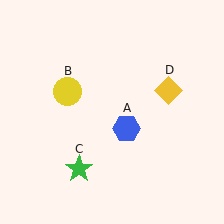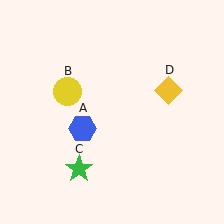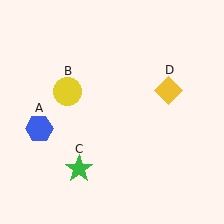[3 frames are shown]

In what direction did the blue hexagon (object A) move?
The blue hexagon (object A) moved left.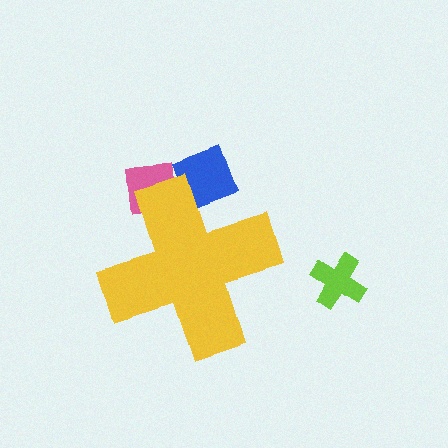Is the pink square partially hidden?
Yes, the pink square is partially hidden behind the yellow cross.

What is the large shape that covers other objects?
A yellow cross.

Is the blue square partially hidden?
Yes, the blue square is partially hidden behind the yellow cross.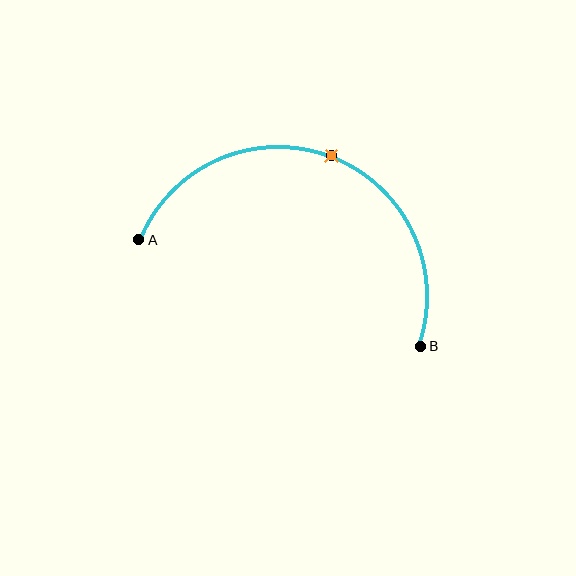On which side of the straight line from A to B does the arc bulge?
The arc bulges above the straight line connecting A and B.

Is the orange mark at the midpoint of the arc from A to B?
Yes. The orange mark lies on the arc at equal arc-length from both A and B — it is the arc midpoint.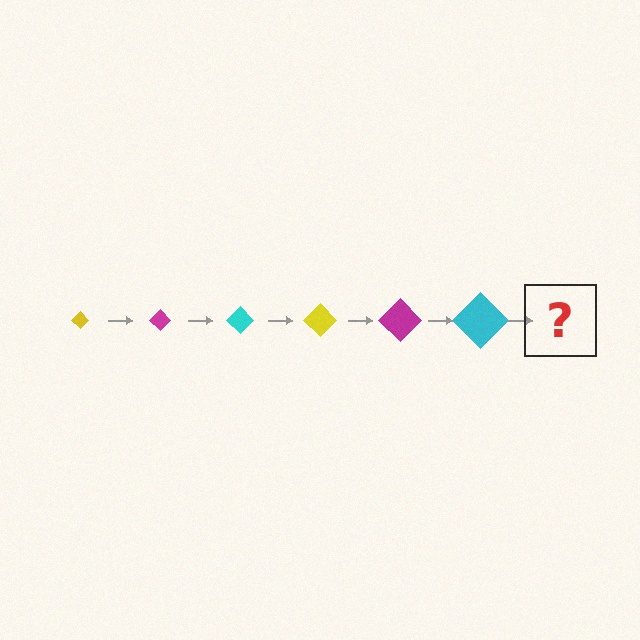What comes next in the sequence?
The next element should be a yellow diamond, larger than the previous one.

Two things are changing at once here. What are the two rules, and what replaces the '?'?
The two rules are that the diamond grows larger each step and the color cycles through yellow, magenta, and cyan. The '?' should be a yellow diamond, larger than the previous one.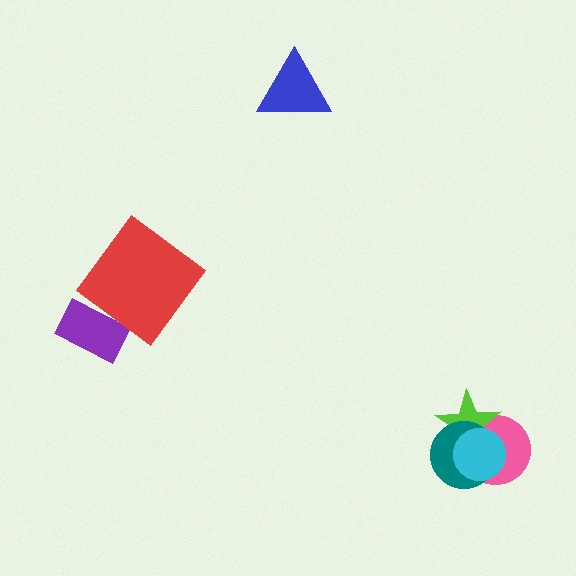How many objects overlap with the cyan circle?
3 objects overlap with the cyan circle.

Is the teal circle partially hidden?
Yes, it is partially covered by another shape.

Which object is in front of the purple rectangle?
The red diamond is in front of the purple rectangle.